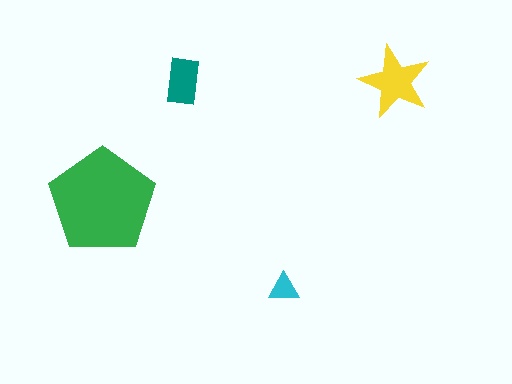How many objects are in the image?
There are 4 objects in the image.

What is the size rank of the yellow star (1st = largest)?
2nd.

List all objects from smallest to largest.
The cyan triangle, the teal rectangle, the yellow star, the green pentagon.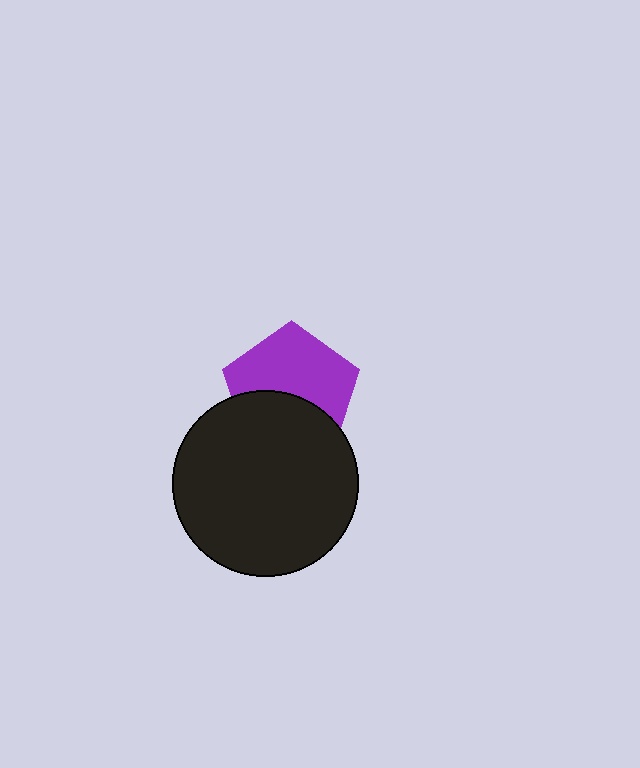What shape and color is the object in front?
The object in front is a black circle.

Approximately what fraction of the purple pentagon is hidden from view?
Roughly 42% of the purple pentagon is hidden behind the black circle.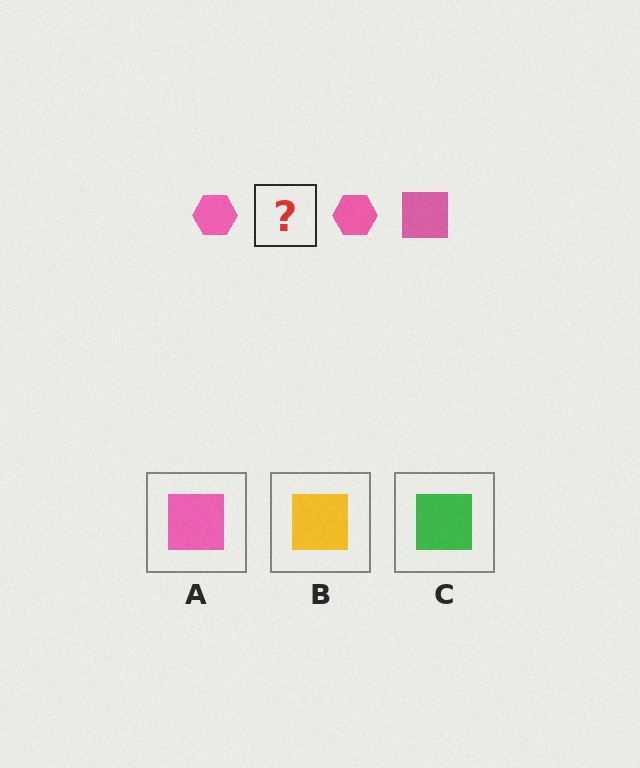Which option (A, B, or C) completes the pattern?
A.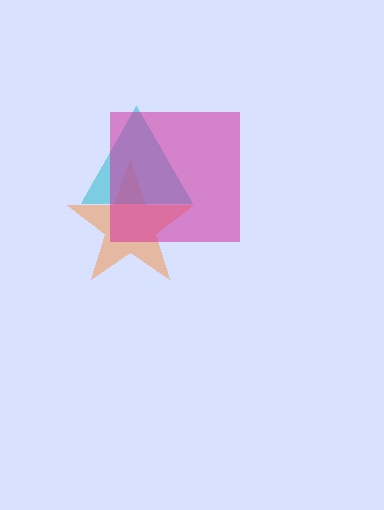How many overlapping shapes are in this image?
There are 3 overlapping shapes in the image.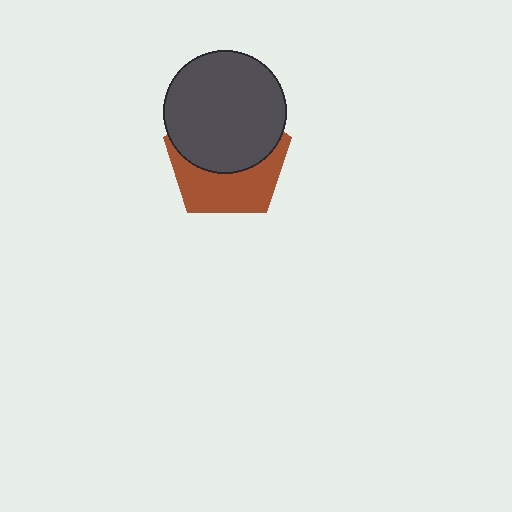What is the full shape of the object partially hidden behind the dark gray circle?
The partially hidden object is a brown pentagon.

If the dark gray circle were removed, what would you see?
You would see the complete brown pentagon.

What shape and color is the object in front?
The object in front is a dark gray circle.